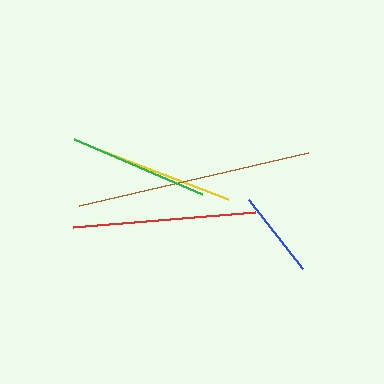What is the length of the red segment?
The red segment is approximately 183 pixels long.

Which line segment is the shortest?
The blue line is the shortest at approximately 88 pixels.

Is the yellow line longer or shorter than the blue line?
The yellow line is longer than the blue line.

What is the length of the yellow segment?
The yellow segment is approximately 148 pixels long.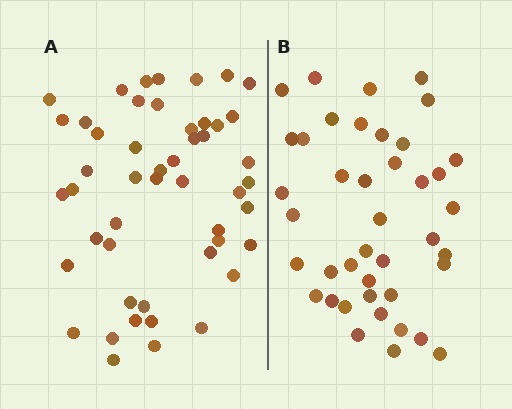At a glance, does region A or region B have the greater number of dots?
Region A (the left region) has more dots.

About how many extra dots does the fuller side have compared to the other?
Region A has roughly 8 or so more dots than region B.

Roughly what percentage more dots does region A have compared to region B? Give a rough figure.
About 20% more.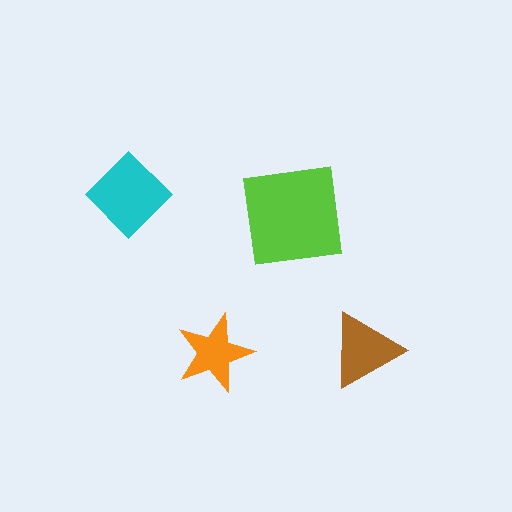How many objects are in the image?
There are 4 objects in the image.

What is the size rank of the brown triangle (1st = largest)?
3rd.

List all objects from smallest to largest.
The orange star, the brown triangle, the cyan diamond, the lime square.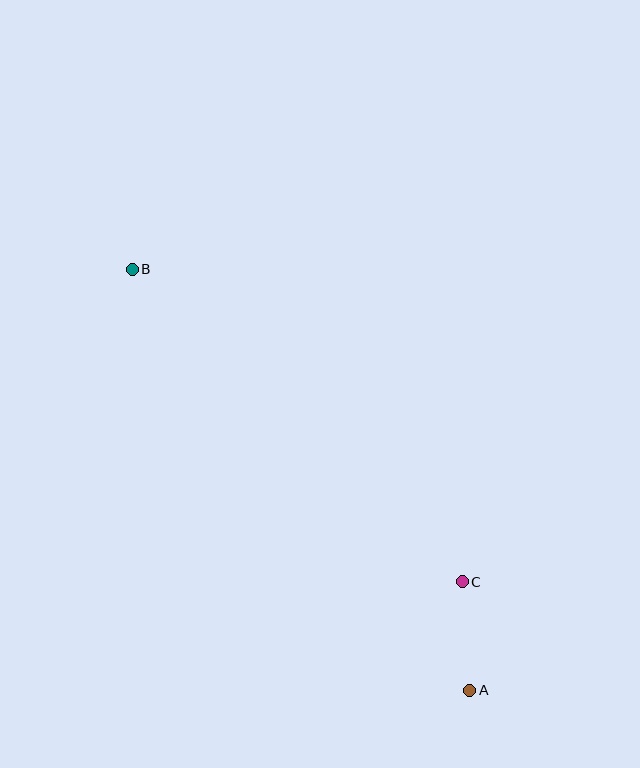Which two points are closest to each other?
Points A and C are closest to each other.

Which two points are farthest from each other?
Points A and B are farthest from each other.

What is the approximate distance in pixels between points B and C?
The distance between B and C is approximately 454 pixels.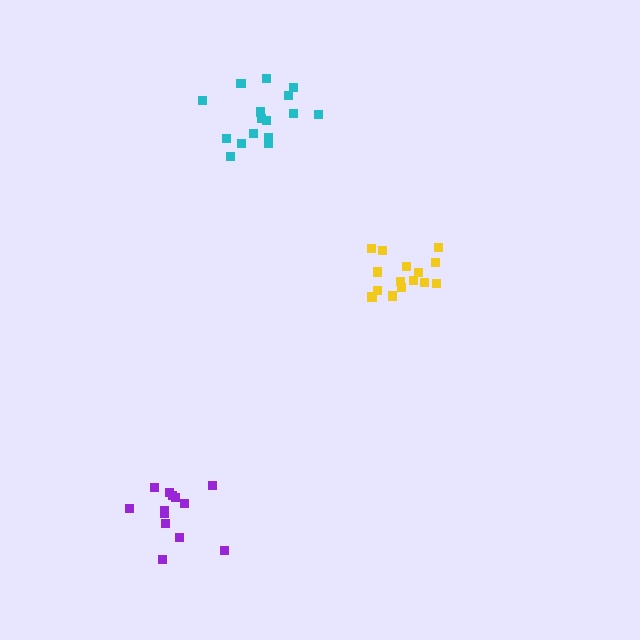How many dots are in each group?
Group 1: 16 dots, Group 2: 13 dots, Group 3: 15 dots (44 total).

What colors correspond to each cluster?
The clusters are colored: cyan, purple, yellow.